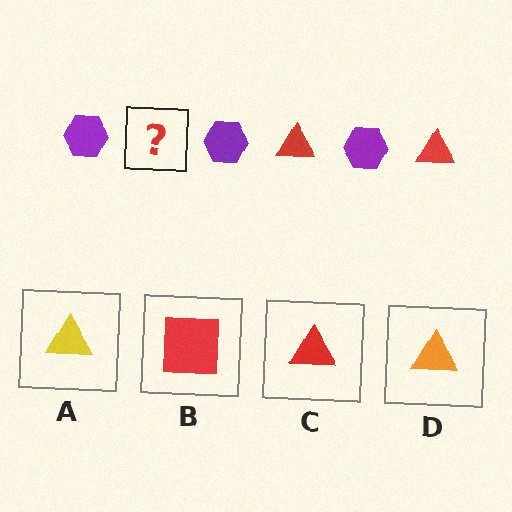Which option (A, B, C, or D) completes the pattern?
C.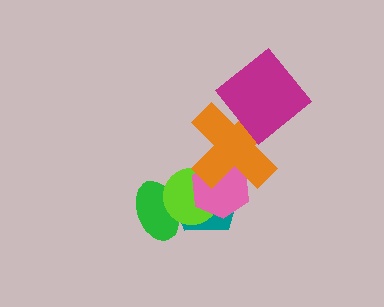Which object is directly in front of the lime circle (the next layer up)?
The pink hexagon is directly in front of the lime circle.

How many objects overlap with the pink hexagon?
3 objects overlap with the pink hexagon.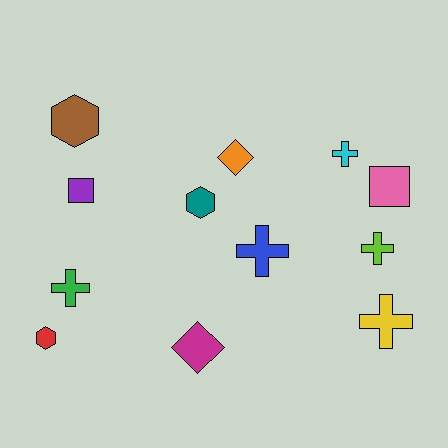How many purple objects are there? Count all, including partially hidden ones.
There is 1 purple object.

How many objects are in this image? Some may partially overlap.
There are 12 objects.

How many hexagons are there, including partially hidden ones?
There are 3 hexagons.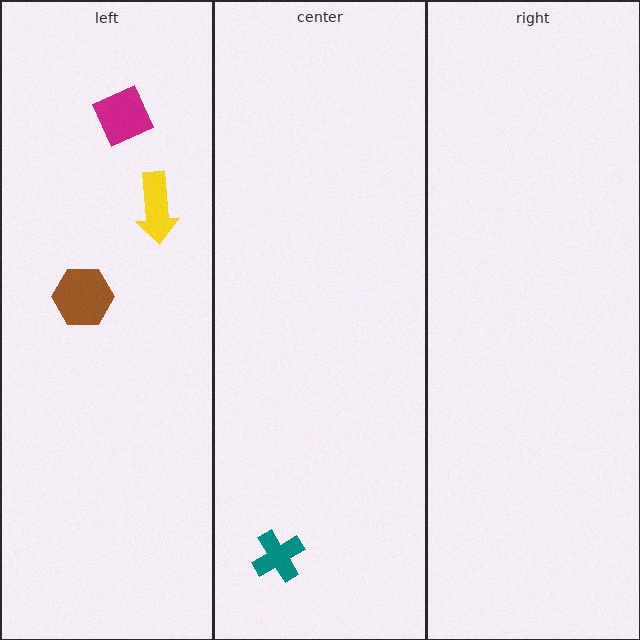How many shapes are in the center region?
1.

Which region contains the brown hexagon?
The left region.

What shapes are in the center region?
The teal cross.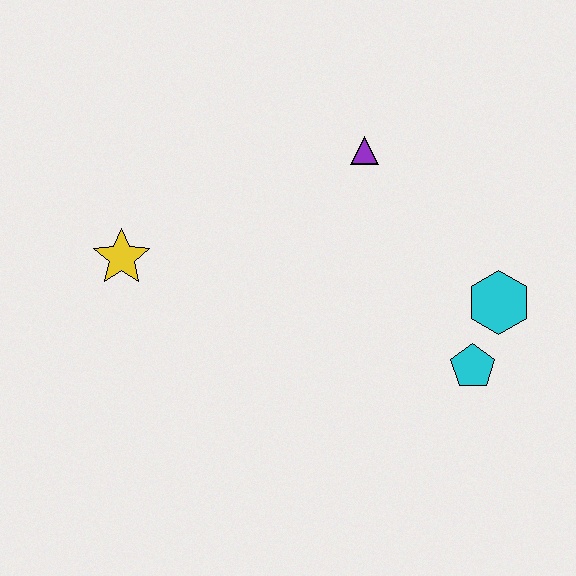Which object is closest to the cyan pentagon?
The cyan hexagon is closest to the cyan pentagon.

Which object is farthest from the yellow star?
The cyan hexagon is farthest from the yellow star.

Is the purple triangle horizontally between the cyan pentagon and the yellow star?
Yes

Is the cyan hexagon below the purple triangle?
Yes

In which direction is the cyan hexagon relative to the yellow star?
The cyan hexagon is to the right of the yellow star.